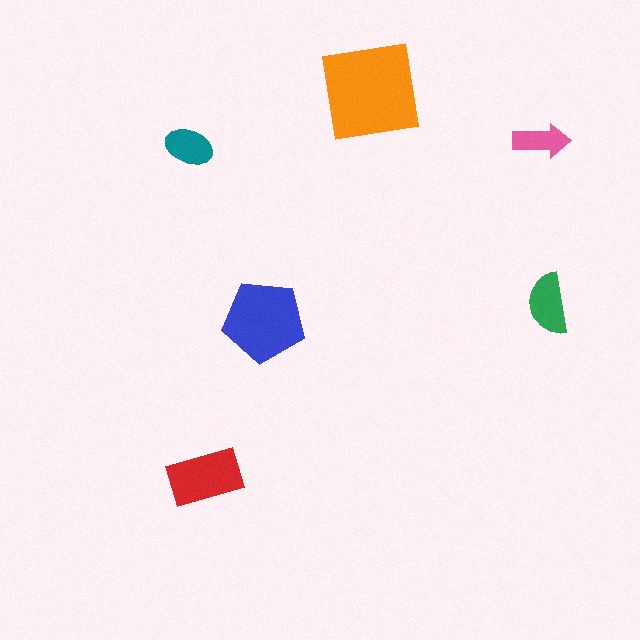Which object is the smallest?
The pink arrow.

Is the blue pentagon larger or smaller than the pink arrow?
Larger.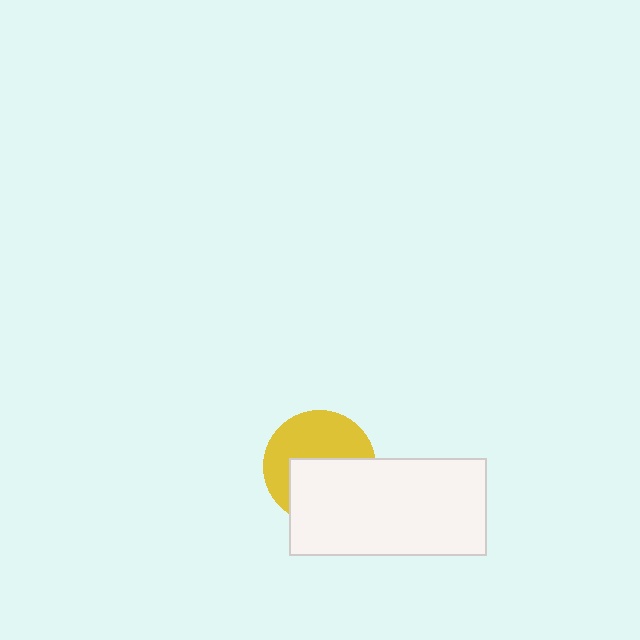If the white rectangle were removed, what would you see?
You would see the complete yellow circle.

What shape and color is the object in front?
The object in front is a white rectangle.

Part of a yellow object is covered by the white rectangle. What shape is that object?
It is a circle.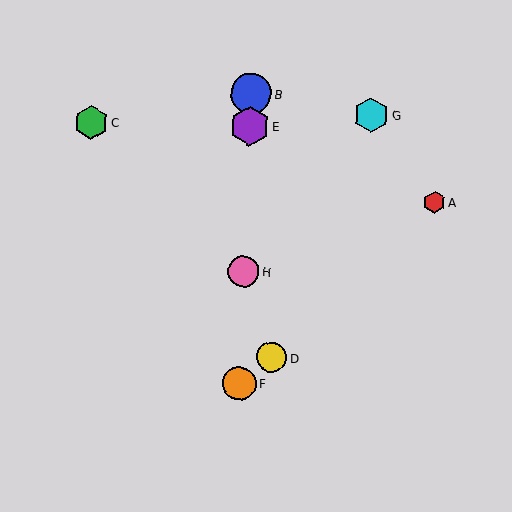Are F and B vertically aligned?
Yes, both are at x≈239.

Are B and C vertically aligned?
No, B is at x≈251 and C is at x≈91.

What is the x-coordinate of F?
Object F is at x≈239.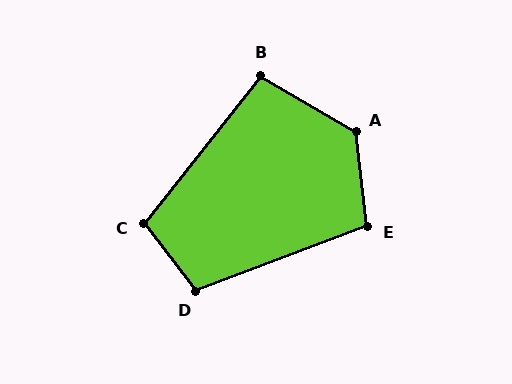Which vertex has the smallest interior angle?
B, at approximately 98 degrees.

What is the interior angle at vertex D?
Approximately 106 degrees (obtuse).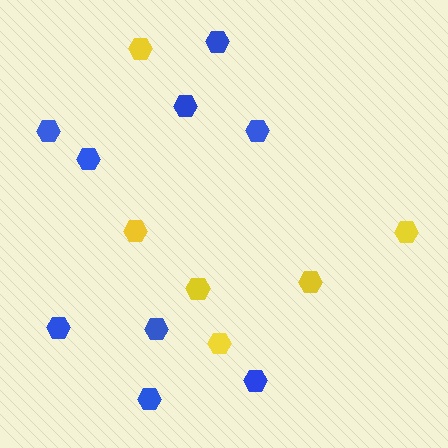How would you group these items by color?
There are 2 groups: one group of blue hexagons (9) and one group of yellow hexagons (6).